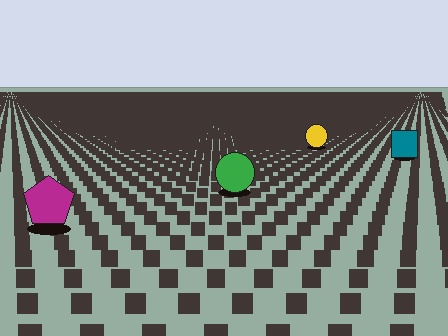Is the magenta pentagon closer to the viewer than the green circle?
Yes. The magenta pentagon is closer — you can tell from the texture gradient: the ground texture is coarser near it.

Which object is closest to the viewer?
The magenta pentagon is closest. The texture marks near it are larger and more spread out.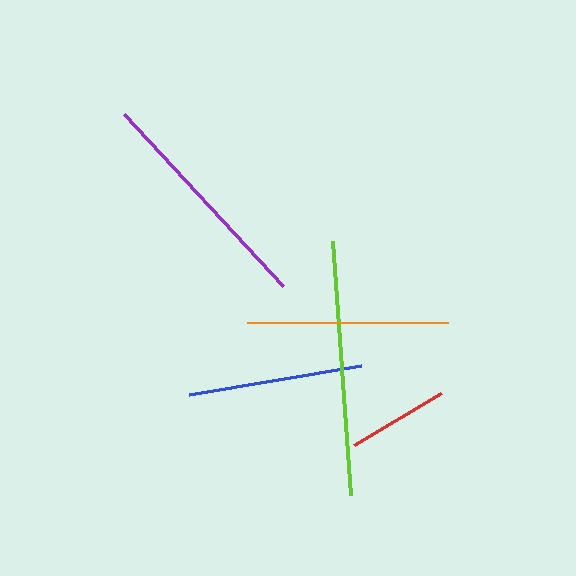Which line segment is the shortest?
The red line is the shortest at approximately 102 pixels.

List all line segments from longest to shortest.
From longest to shortest: lime, purple, orange, blue, red.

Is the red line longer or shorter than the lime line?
The lime line is longer than the red line.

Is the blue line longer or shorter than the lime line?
The lime line is longer than the blue line.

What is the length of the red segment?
The red segment is approximately 102 pixels long.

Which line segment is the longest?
The lime line is the longest at approximately 255 pixels.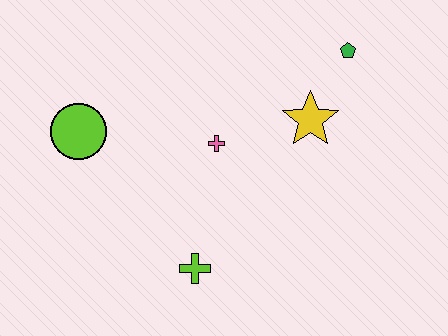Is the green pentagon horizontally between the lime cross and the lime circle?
No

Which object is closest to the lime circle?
The pink cross is closest to the lime circle.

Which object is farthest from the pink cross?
The green pentagon is farthest from the pink cross.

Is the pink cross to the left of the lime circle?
No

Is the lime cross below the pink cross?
Yes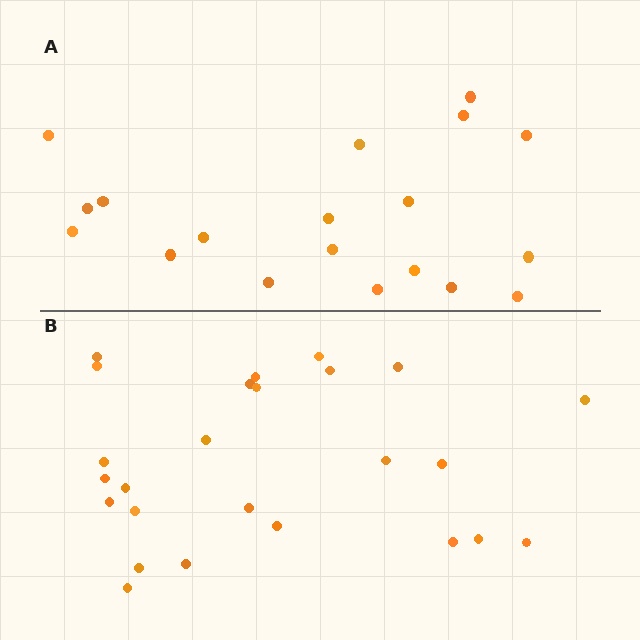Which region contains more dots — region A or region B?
Region B (the bottom region) has more dots.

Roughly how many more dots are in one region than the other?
Region B has about 6 more dots than region A.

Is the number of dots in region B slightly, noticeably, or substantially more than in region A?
Region B has noticeably more, but not dramatically so. The ratio is roughly 1.3 to 1.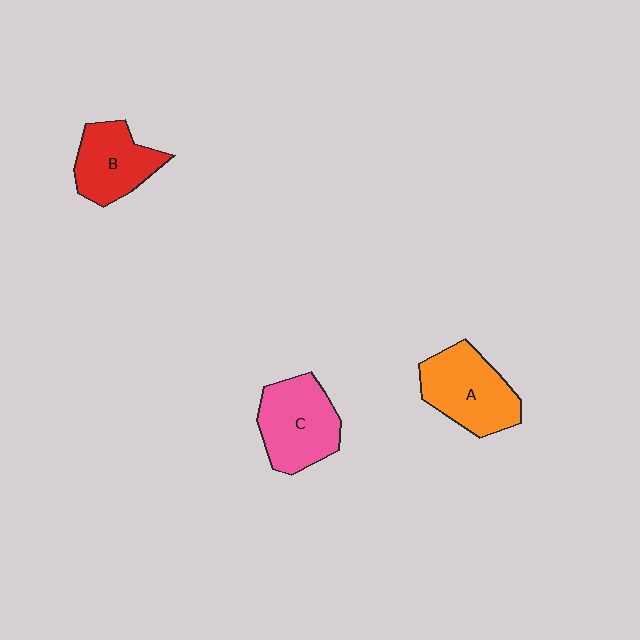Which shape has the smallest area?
Shape B (red).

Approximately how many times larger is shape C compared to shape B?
Approximately 1.2 times.